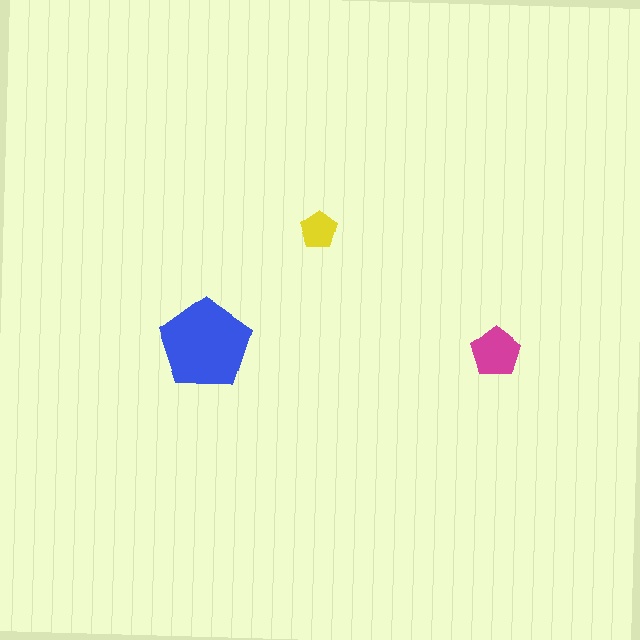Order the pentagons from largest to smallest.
the blue one, the magenta one, the yellow one.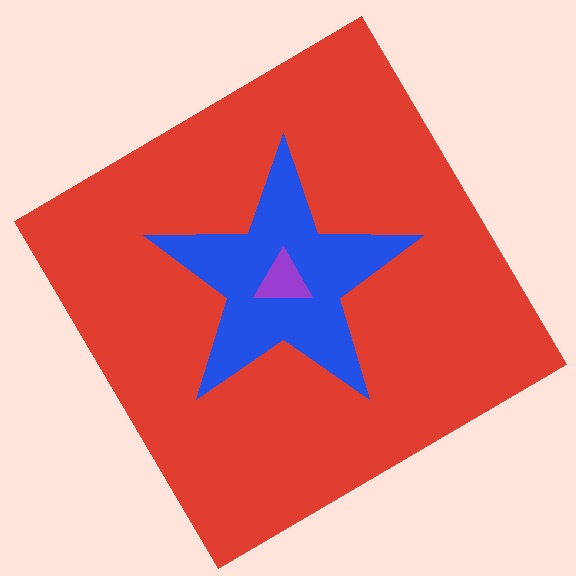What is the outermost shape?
The red diamond.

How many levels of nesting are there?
3.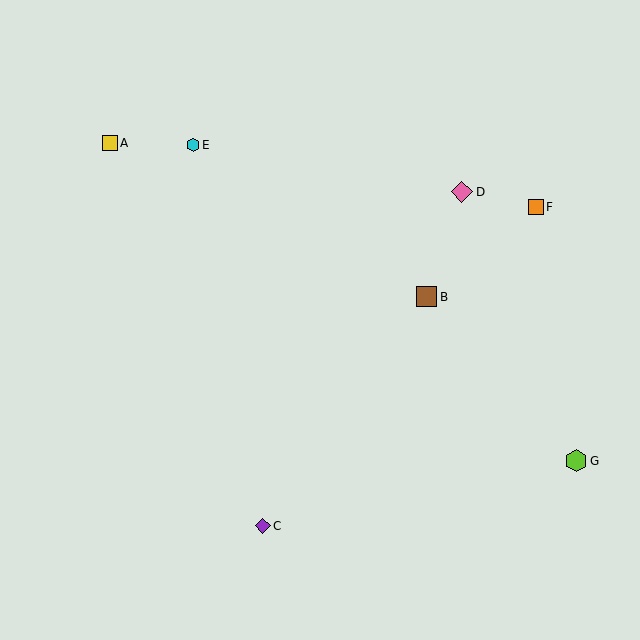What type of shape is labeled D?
Shape D is a pink diamond.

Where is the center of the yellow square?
The center of the yellow square is at (110, 143).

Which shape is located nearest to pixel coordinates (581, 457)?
The lime hexagon (labeled G) at (576, 461) is nearest to that location.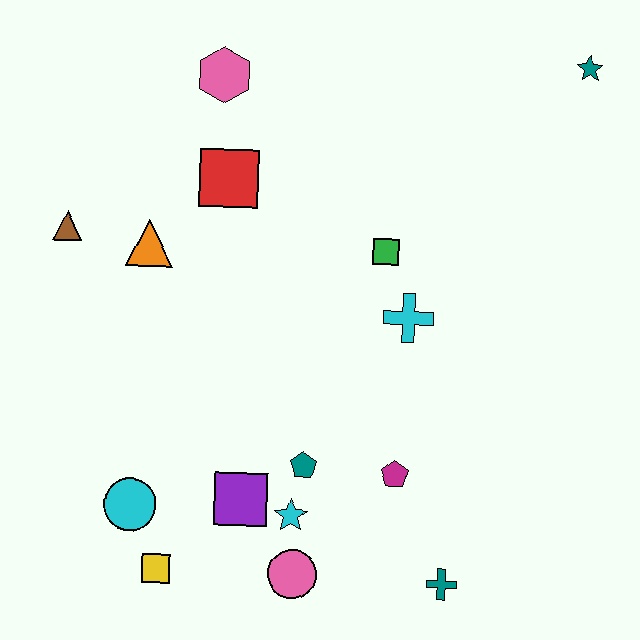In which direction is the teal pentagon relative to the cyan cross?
The teal pentagon is below the cyan cross.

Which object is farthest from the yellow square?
The teal star is farthest from the yellow square.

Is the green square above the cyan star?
Yes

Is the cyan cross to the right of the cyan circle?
Yes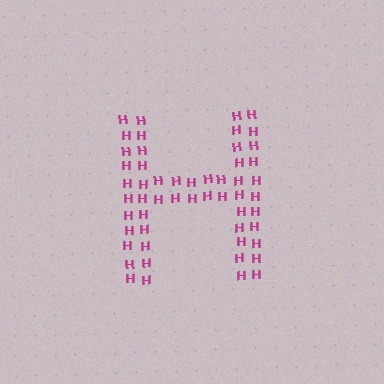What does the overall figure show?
The overall figure shows the letter H.